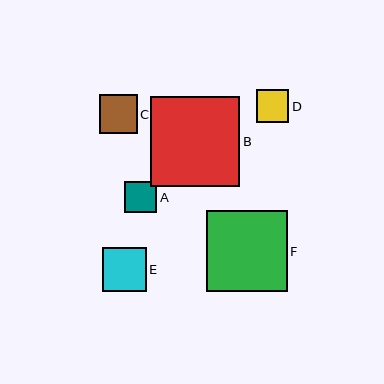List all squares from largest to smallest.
From largest to smallest: B, F, E, C, D, A.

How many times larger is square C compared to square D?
Square C is approximately 1.2 times the size of square D.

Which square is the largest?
Square B is the largest with a size of approximately 90 pixels.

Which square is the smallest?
Square A is the smallest with a size of approximately 32 pixels.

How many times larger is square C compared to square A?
Square C is approximately 1.2 times the size of square A.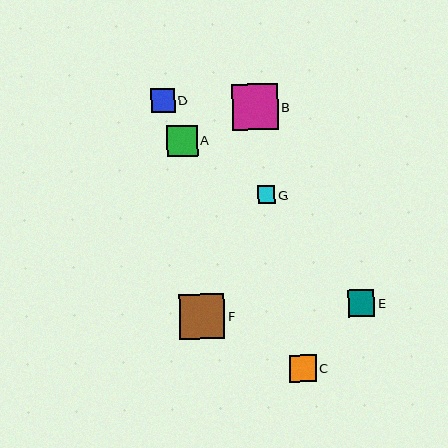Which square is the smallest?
Square G is the smallest with a size of approximately 17 pixels.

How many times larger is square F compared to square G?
Square F is approximately 2.6 times the size of square G.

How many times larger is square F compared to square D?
Square F is approximately 1.9 times the size of square D.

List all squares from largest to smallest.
From largest to smallest: B, F, A, C, E, D, G.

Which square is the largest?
Square B is the largest with a size of approximately 46 pixels.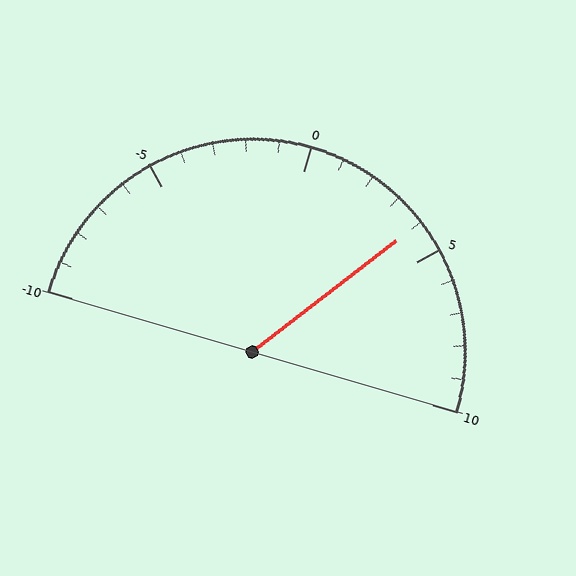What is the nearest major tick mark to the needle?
The nearest major tick mark is 5.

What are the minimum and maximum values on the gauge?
The gauge ranges from -10 to 10.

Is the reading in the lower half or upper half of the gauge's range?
The reading is in the upper half of the range (-10 to 10).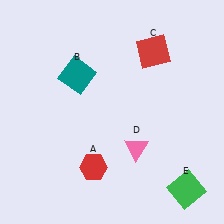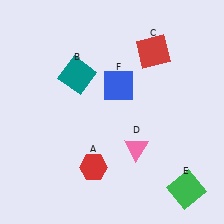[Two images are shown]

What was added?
A blue square (F) was added in Image 2.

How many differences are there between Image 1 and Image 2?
There is 1 difference between the two images.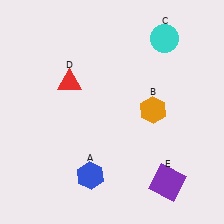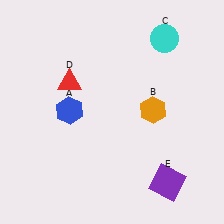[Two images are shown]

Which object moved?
The blue hexagon (A) moved up.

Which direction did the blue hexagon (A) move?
The blue hexagon (A) moved up.